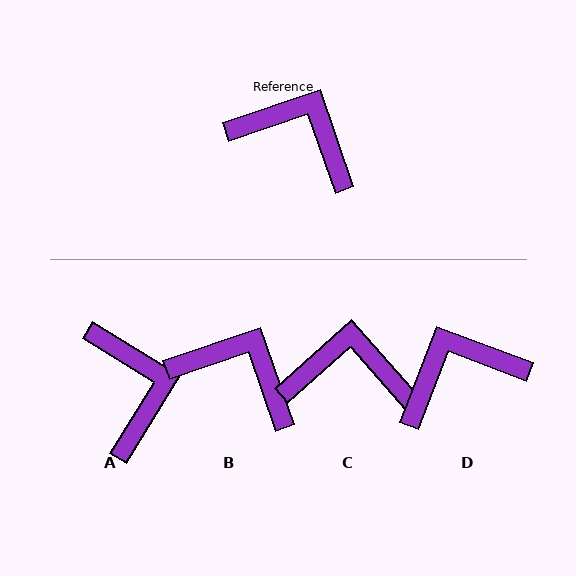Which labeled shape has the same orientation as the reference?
B.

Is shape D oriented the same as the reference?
No, it is off by about 50 degrees.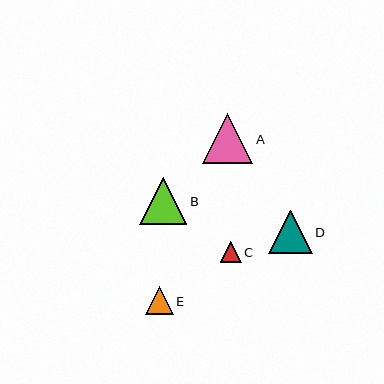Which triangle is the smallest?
Triangle C is the smallest with a size of approximately 21 pixels.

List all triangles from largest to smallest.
From largest to smallest: A, B, D, E, C.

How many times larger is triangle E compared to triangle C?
Triangle E is approximately 1.3 times the size of triangle C.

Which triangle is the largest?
Triangle A is the largest with a size of approximately 50 pixels.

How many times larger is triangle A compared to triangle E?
Triangle A is approximately 1.8 times the size of triangle E.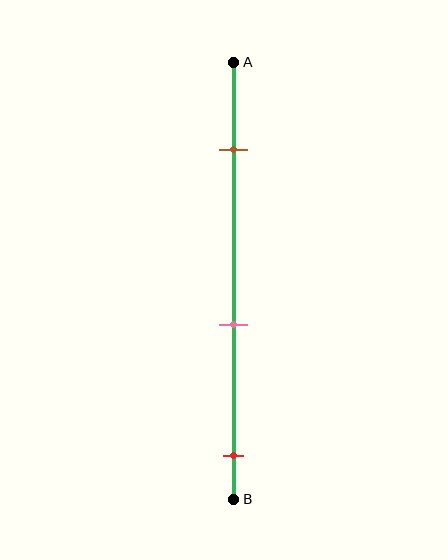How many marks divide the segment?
There are 3 marks dividing the segment.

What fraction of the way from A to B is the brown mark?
The brown mark is approximately 20% (0.2) of the way from A to B.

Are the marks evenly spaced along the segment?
Yes, the marks are approximately evenly spaced.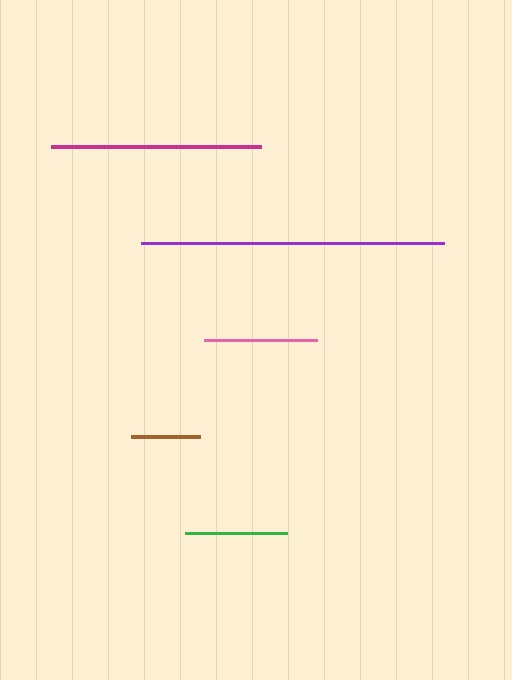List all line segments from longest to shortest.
From longest to shortest: purple, magenta, pink, green, brown.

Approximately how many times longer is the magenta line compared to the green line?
The magenta line is approximately 2.1 times the length of the green line.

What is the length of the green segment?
The green segment is approximately 101 pixels long.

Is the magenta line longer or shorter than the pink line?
The magenta line is longer than the pink line.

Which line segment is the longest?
The purple line is the longest at approximately 304 pixels.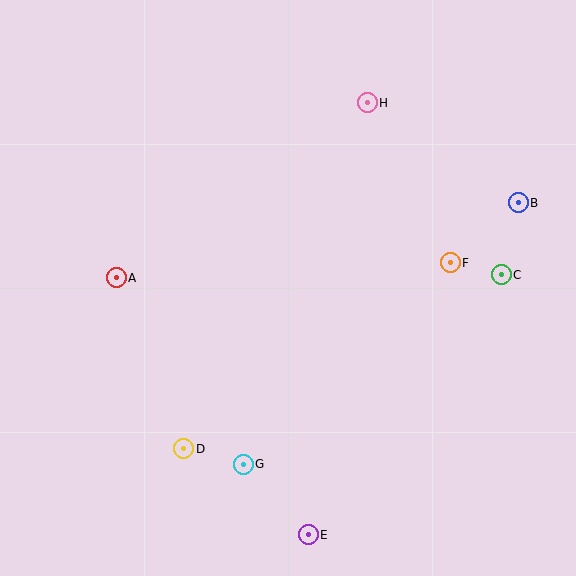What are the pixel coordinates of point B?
Point B is at (518, 203).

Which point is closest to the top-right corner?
Point B is closest to the top-right corner.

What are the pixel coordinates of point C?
Point C is at (501, 275).